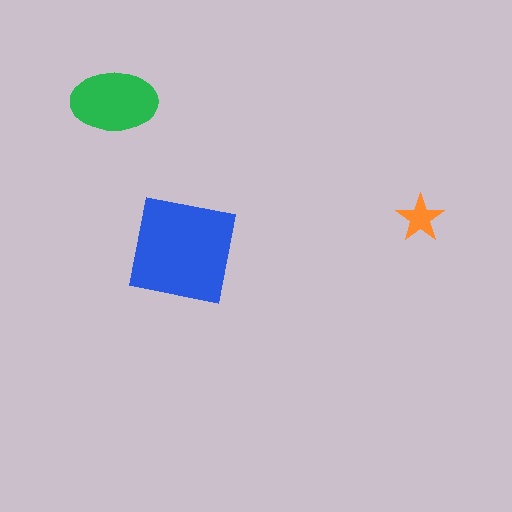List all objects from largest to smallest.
The blue square, the green ellipse, the orange star.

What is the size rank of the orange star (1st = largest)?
3rd.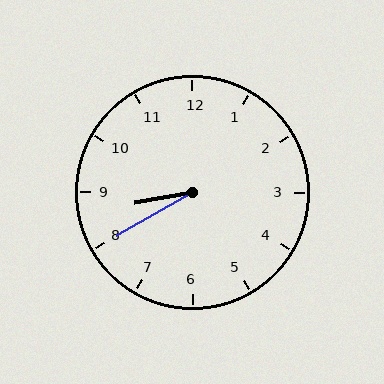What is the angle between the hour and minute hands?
Approximately 20 degrees.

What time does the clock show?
8:40.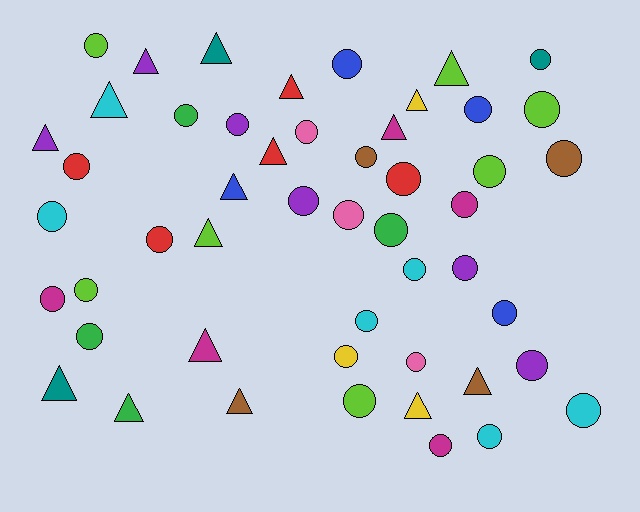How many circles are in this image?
There are 33 circles.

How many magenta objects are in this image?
There are 5 magenta objects.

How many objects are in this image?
There are 50 objects.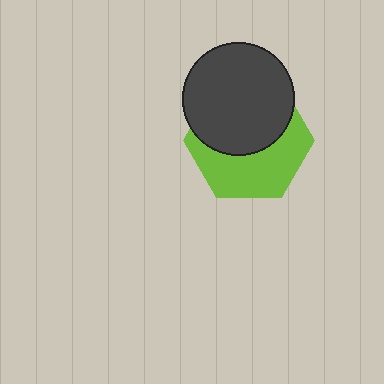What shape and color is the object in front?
The object in front is a dark gray circle.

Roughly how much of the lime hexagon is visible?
About half of it is visible (roughly 49%).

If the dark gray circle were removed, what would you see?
You would see the complete lime hexagon.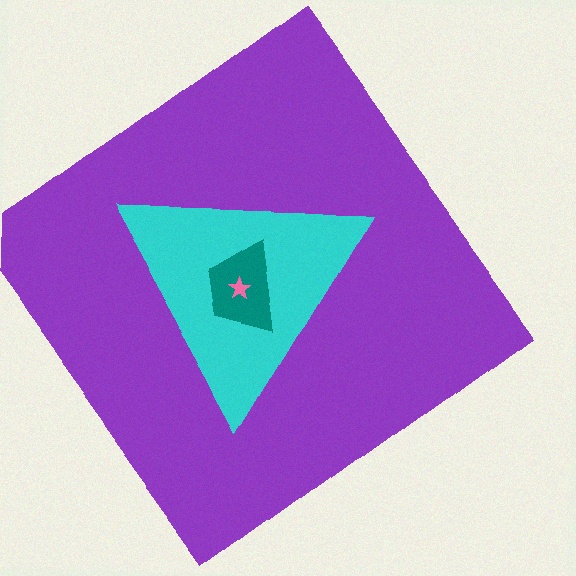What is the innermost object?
The pink star.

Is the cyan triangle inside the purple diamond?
Yes.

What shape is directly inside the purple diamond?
The cyan triangle.